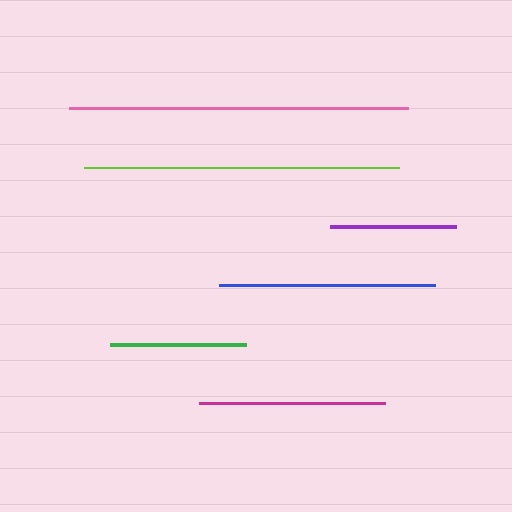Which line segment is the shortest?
The purple line is the shortest at approximately 126 pixels.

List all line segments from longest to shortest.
From longest to shortest: pink, lime, blue, magenta, green, purple.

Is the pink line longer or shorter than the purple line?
The pink line is longer than the purple line.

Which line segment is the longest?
The pink line is the longest at approximately 339 pixels.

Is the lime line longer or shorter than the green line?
The lime line is longer than the green line.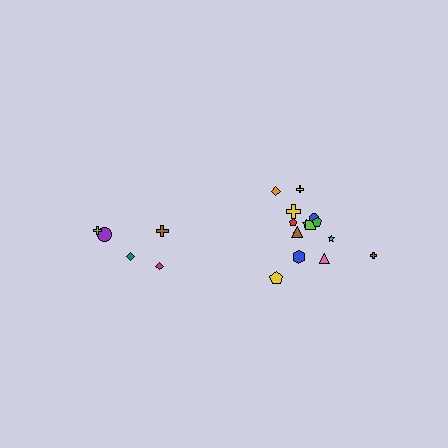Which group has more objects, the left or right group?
The right group.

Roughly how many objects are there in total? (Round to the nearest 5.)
Roughly 20 objects in total.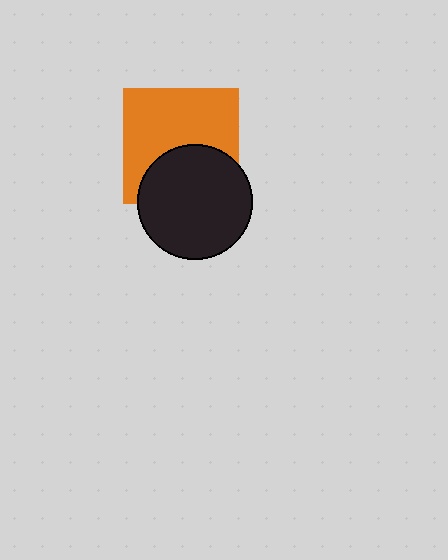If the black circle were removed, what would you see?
You would see the complete orange square.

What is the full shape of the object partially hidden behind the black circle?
The partially hidden object is an orange square.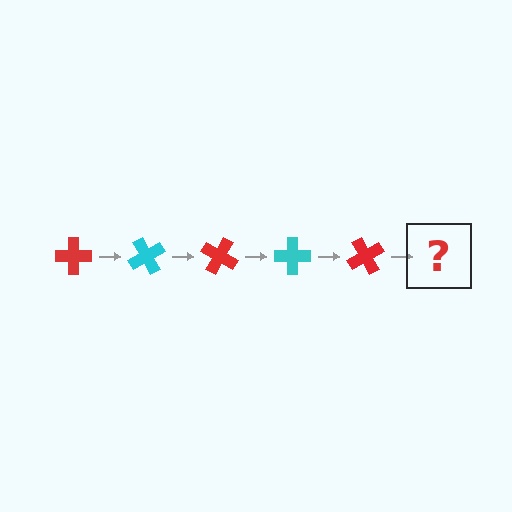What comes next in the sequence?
The next element should be a cyan cross, rotated 300 degrees from the start.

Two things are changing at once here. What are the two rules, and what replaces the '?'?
The two rules are that it rotates 60 degrees each step and the color cycles through red and cyan. The '?' should be a cyan cross, rotated 300 degrees from the start.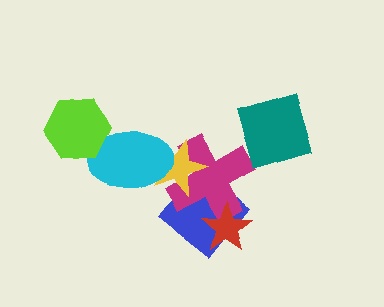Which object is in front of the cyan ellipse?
The lime hexagon is in front of the cyan ellipse.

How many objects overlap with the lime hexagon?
1 object overlaps with the lime hexagon.